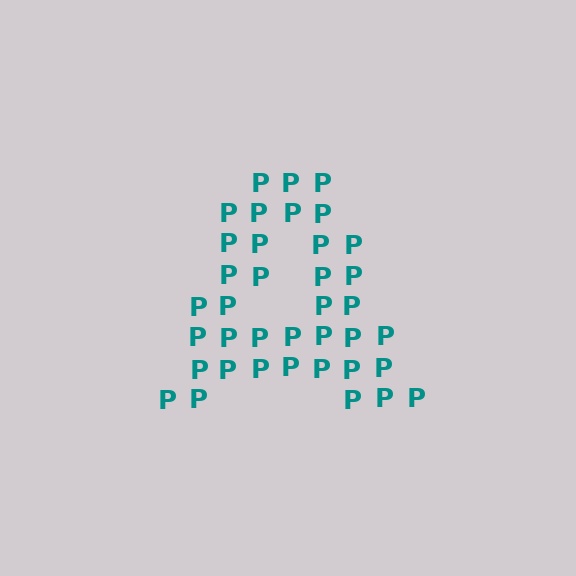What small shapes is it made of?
It is made of small letter P's.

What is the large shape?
The large shape is the letter A.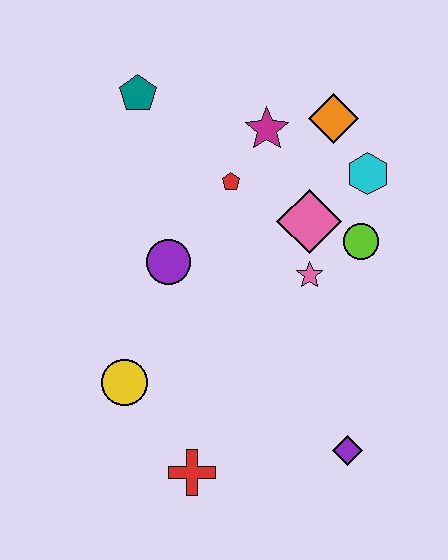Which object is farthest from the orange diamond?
The red cross is farthest from the orange diamond.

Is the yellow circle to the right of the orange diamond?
No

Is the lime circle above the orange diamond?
No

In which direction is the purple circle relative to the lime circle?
The purple circle is to the left of the lime circle.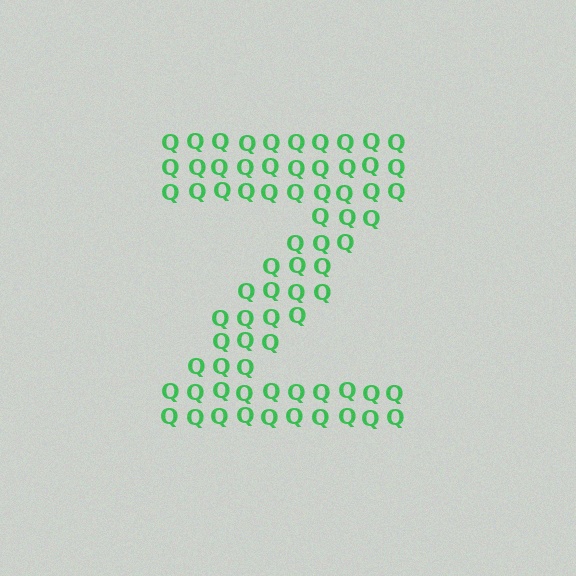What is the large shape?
The large shape is the letter Z.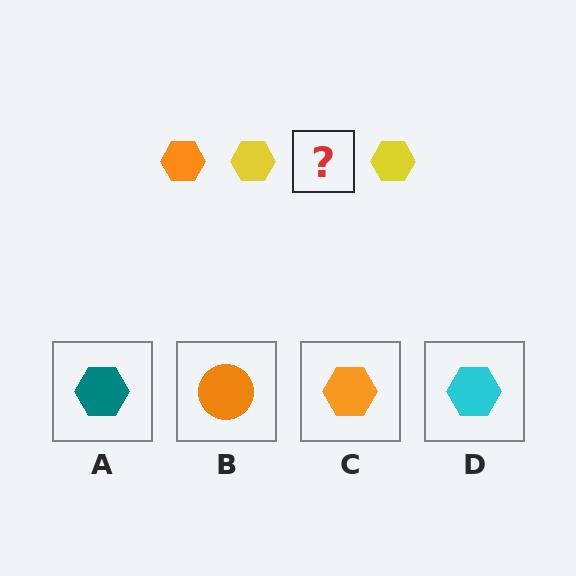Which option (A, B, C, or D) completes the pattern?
C.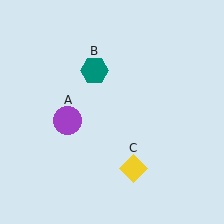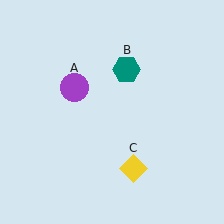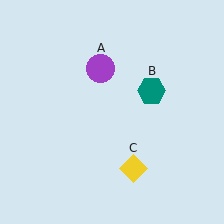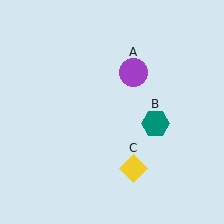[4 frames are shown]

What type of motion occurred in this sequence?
The purple circle (object A), teal hexagon (object B) rotated clockwise around the center of the scene.